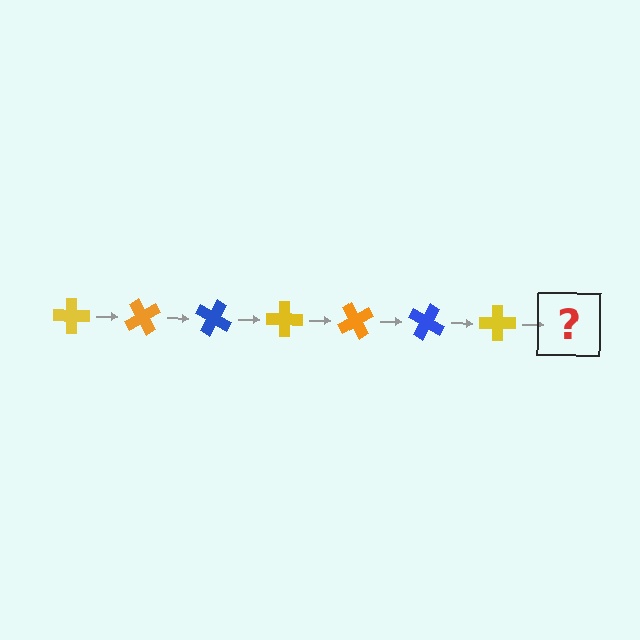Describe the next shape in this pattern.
It should be an orange cross, rotated 420 degrees from the start.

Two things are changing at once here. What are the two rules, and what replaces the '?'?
The two rules are that it rotates 60 degrees each step and the color cycles through yellow, orange, and blue. The '?' should be an orange cross, rotated 420 degrees from the start.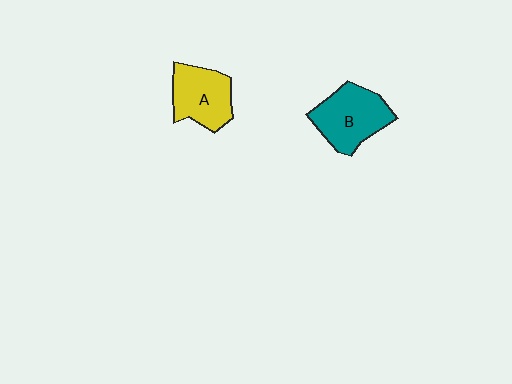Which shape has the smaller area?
Shape A (yellow).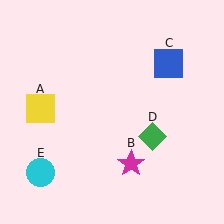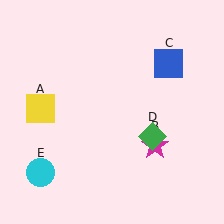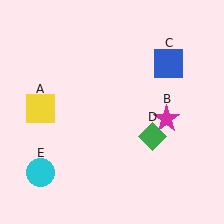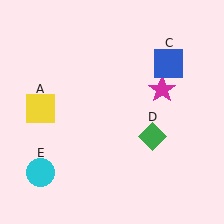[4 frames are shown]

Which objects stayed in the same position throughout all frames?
Yellow square (object A) and blue square (object C) and green diamond (object D) and cyan circle (object E) remained stationary.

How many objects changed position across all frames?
1 object changed position: magenta star (object B).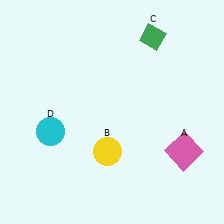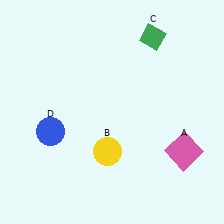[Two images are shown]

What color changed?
The circle (D) changed from cyan in Image 1 to blue in Image 2.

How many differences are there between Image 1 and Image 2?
There is 1 difference between the two images.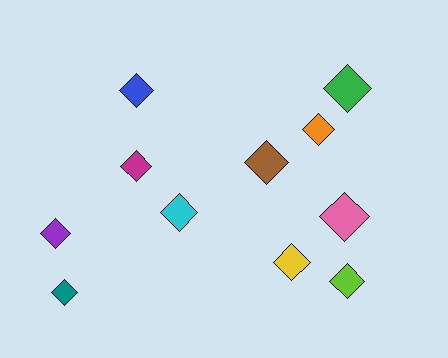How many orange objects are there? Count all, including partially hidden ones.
There is 1 orange object.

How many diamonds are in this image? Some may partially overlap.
There are 11 diamonds.